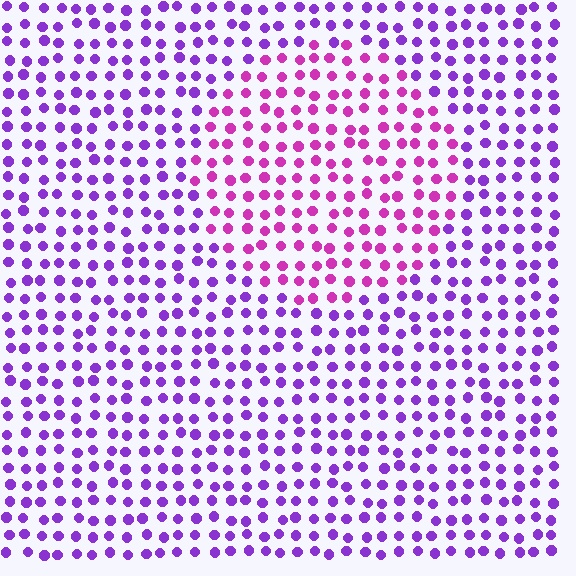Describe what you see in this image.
The image is filled with small purple elements in a uniform arrangement. A circle-shaped region is visible where the elements are tinted to a slightly different hue, forming a subtle color boundary.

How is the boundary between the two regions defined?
The boundary is defined purely by a slight shift in hue (about 37 degrees). Spacing, size, and orientation are identical on both sides.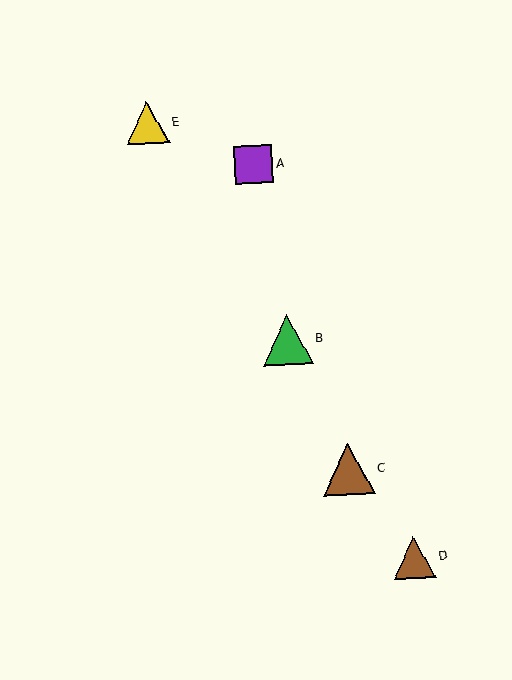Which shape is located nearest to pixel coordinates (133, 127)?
The yellow triangle (labeled E) at (148, 123) is nearest to that location.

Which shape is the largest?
The brown triangle (labeled C) is the largest.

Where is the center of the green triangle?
The center of the green triangle is at (288, 340).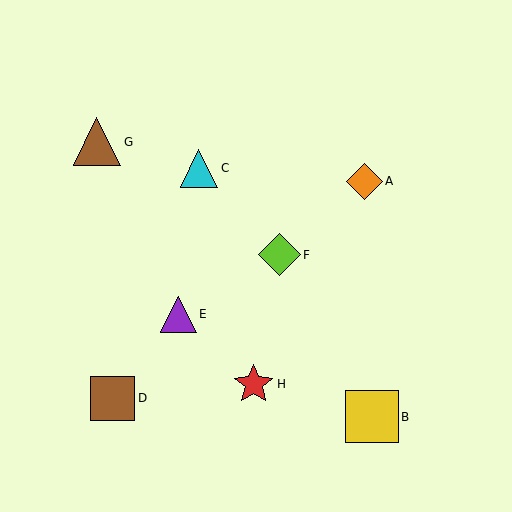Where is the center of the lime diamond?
The center of the lime diamond is at (279, 255).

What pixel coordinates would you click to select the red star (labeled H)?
Click at (254, 384) to select the red star H.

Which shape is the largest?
The yellow square (labeled B) is the largest.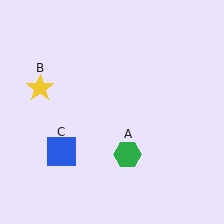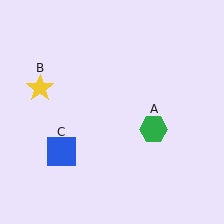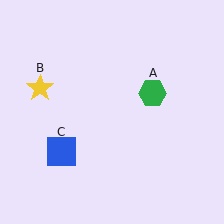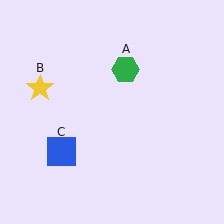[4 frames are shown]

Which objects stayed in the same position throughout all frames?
Yellow star (object B) and blue square (object C) remained stationary.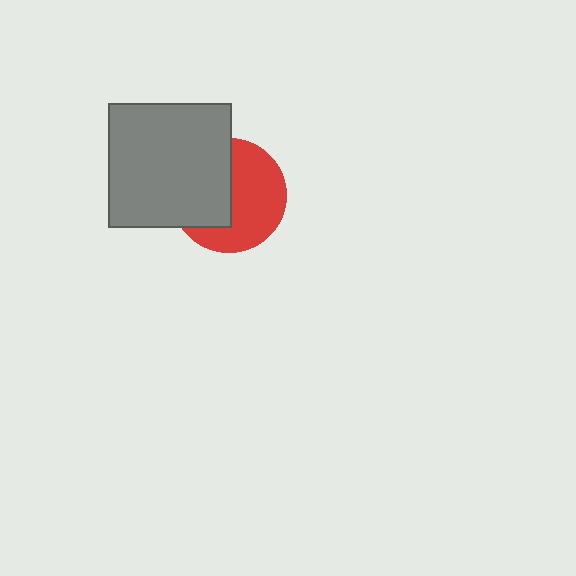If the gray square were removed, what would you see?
You would see the complete red circle.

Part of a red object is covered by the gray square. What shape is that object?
It is a circle.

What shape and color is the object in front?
The object in front is a gray square.